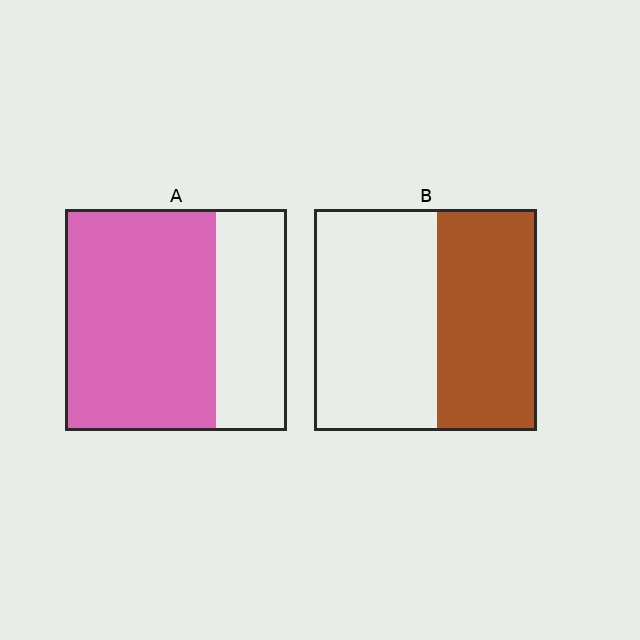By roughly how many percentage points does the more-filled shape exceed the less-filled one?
By roughly 25 percentage points (A over B).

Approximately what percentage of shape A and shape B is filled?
A is approximately 70% and B is approximately 45%.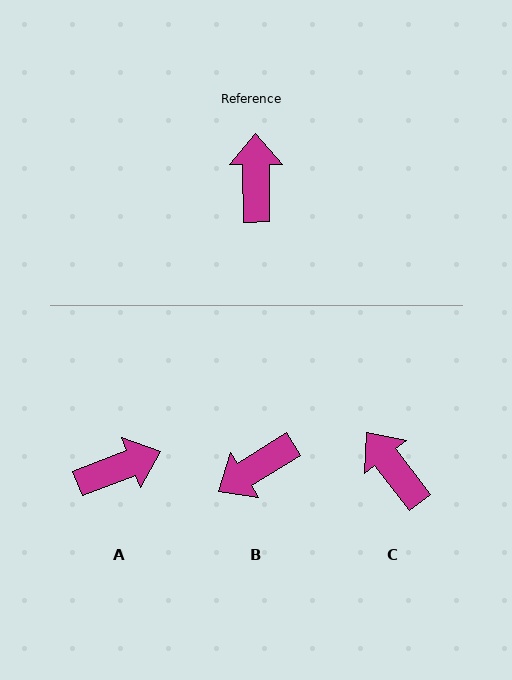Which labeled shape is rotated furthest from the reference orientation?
B, about 122 degrees away.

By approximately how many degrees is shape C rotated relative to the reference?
Approximately 37 degrees counter-clockwise.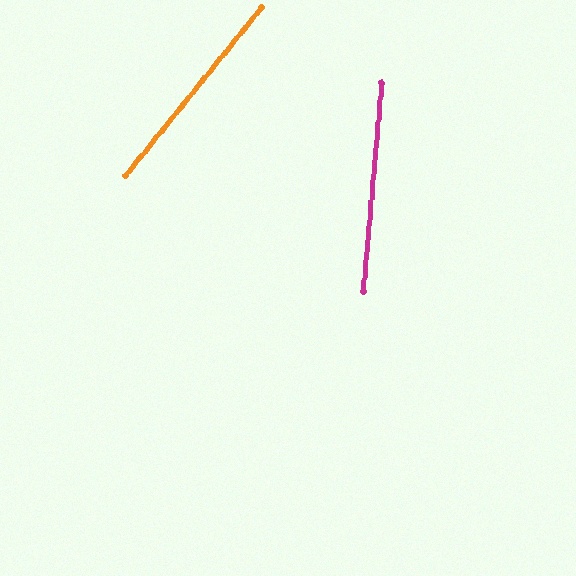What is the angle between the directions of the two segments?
Approximately 34 degrees.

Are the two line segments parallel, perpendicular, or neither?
Neither parallel nor perpendicular — they differ by about 34°.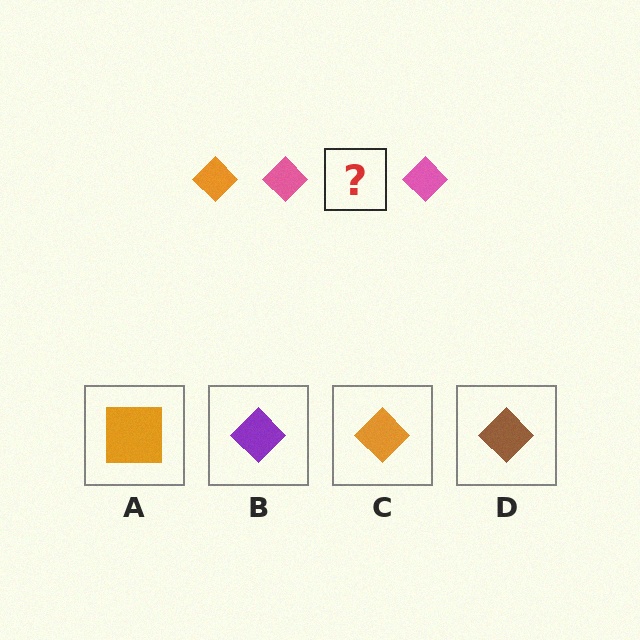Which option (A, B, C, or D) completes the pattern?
C.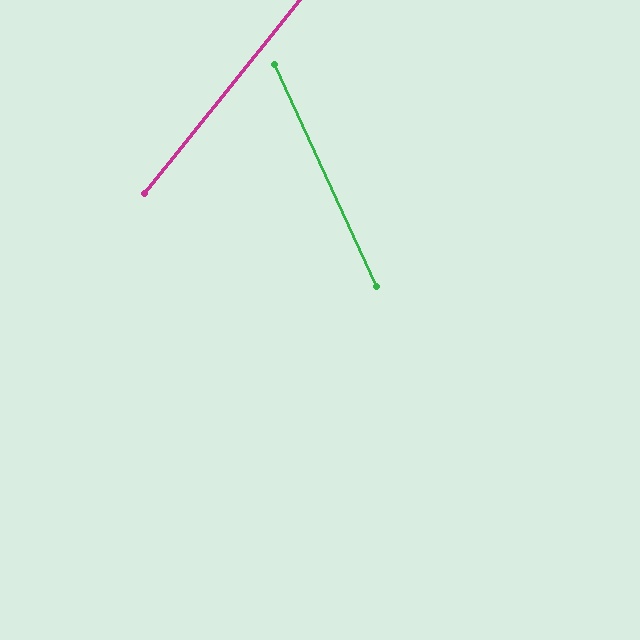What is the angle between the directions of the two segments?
Approximately 63 degrees.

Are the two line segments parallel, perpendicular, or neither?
Neither parallel nor perpendicular — they differ by about 63°.